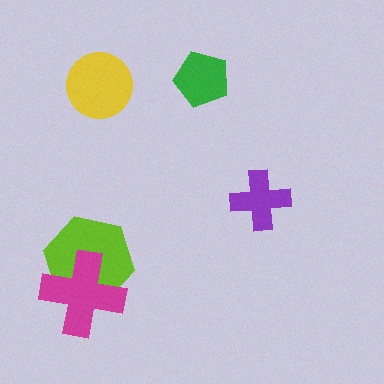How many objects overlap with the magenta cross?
1 object overlaps with the magenta cross.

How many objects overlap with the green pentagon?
0 objects overlap with the green pentagon.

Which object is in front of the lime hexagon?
The magenta cross is in front of the lime hexagon.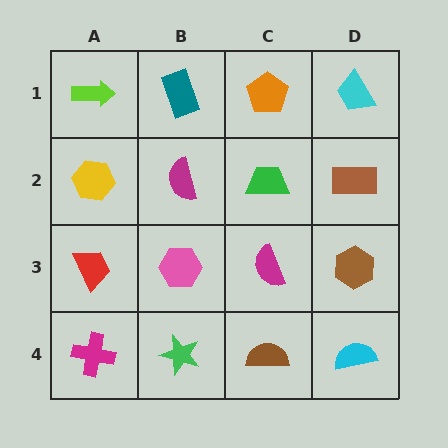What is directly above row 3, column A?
A yellow hexagon.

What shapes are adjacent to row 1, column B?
A magenta semicircle (row 2, column B), a lime arrow (row 1, column A), an orange pentagon (row 1, column C).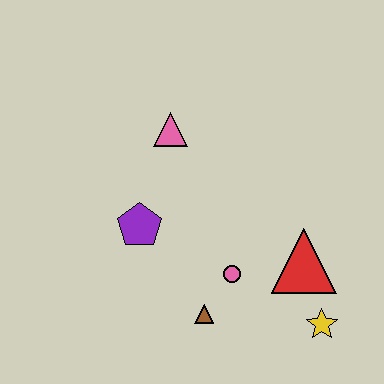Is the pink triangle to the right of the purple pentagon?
Yes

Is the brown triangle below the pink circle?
Yes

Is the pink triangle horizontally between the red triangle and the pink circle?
No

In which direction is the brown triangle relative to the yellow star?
The brown triangle is to the left of the yellow star.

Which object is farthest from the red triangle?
The pink triangle is farthest from the red triangle.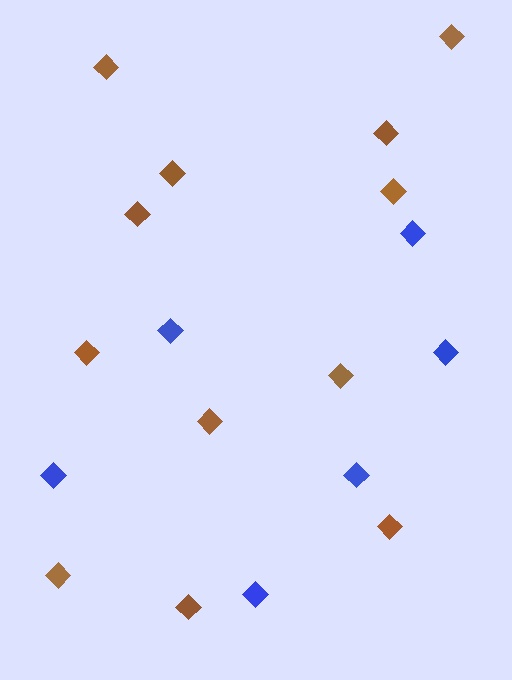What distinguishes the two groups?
There are 2 groups: one group of brown diamonds (12) and one group of blue diamonds (6).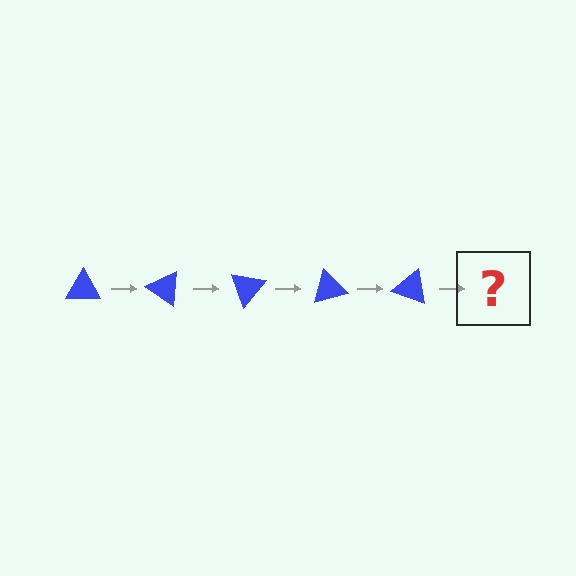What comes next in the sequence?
The next element should be a blue triangle rotated 175 degrees.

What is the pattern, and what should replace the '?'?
The pattern is that the triangle rotates 35 degrees each step. The '?' should be a blue triangle rotated 175 degrees.